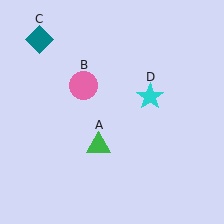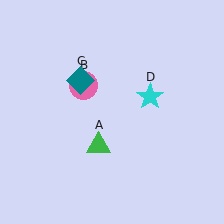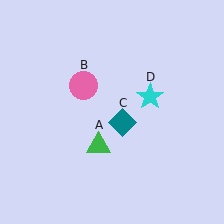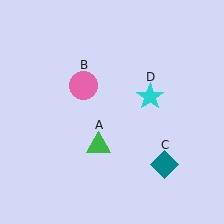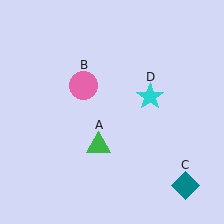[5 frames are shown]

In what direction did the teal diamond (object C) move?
The teal diamond (object C) moved down and to the right.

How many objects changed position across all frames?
1 object changed position: teal diamond (object C).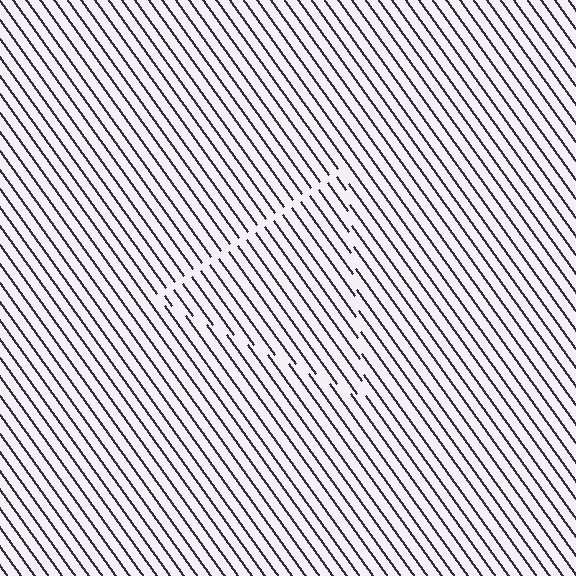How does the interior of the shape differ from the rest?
The interior of the shape contains the same grating, shifted by half a period — the contour is defined by the phase discontinuity where line-ends from the inner and outer gratings abut.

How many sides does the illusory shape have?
3 sides — the line-ends trace a triangle.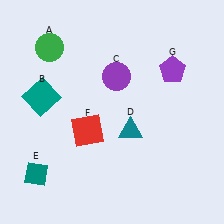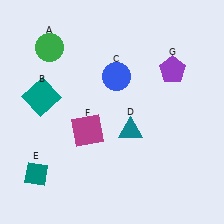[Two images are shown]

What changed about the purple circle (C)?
In Image 1, C is purple. In Image 2, it changed to blue.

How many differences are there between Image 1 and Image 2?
There are 2 differences between the two images.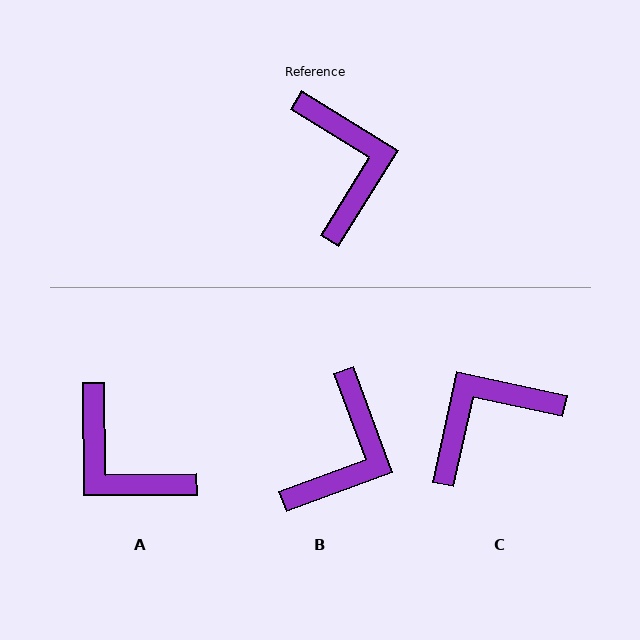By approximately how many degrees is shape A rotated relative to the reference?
Approximately 148 degrees clockwise.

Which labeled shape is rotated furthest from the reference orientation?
A, about 148 degrees away.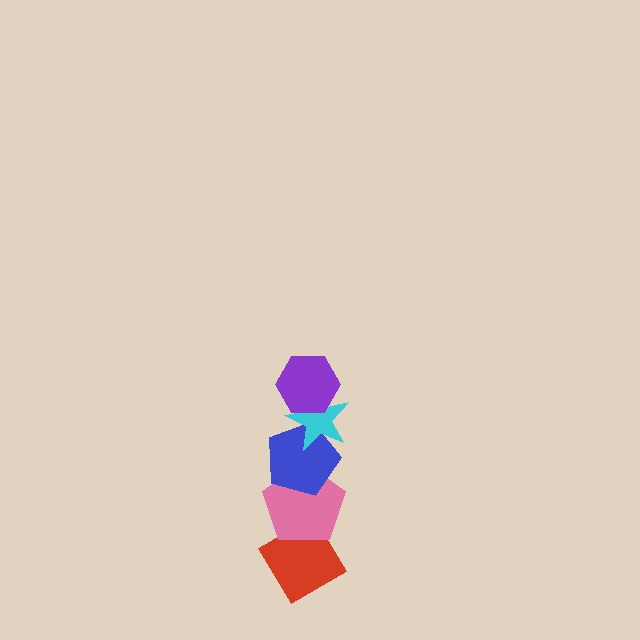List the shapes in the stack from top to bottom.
From top to bottom: the purple hexagon, the cyan star, the blue pentagon, the pink pentagon, the red diamond.